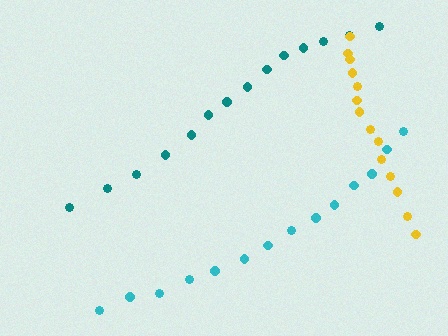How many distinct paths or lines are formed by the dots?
There are 3 distinct paths.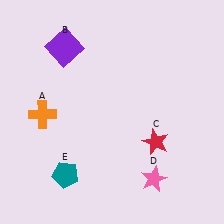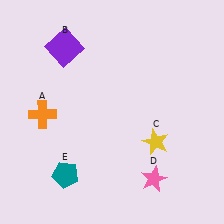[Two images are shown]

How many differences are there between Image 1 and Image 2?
There is 1 difference between the two images.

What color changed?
The star (C) changed from red in Image 1 to yellow in Image 2.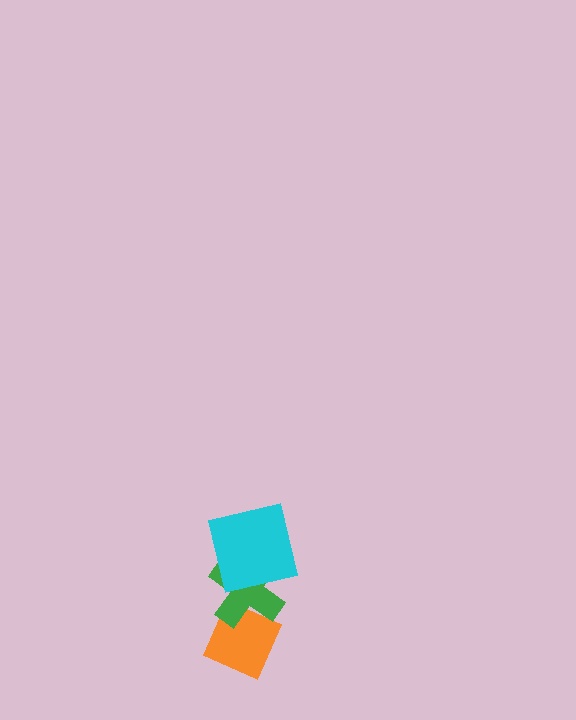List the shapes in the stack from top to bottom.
From top to bottom: the cyan square, the green cross, the orange diamond.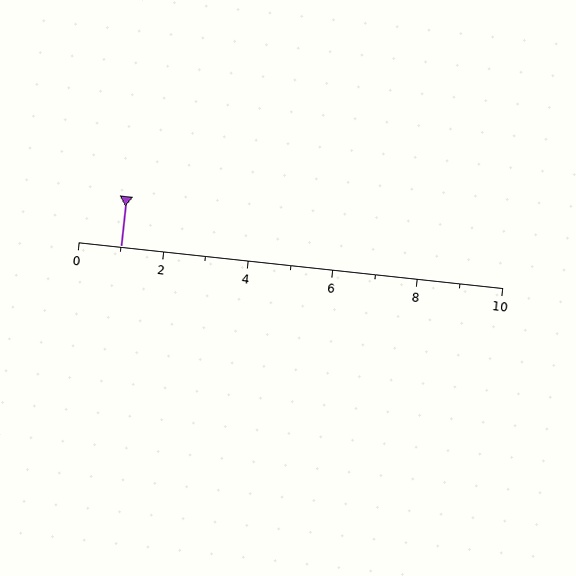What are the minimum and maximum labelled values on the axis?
The axis runs from 0 to 10.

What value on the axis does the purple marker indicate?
The marker indicates approximately 1.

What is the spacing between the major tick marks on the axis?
The major ticks are spaced 2 apart.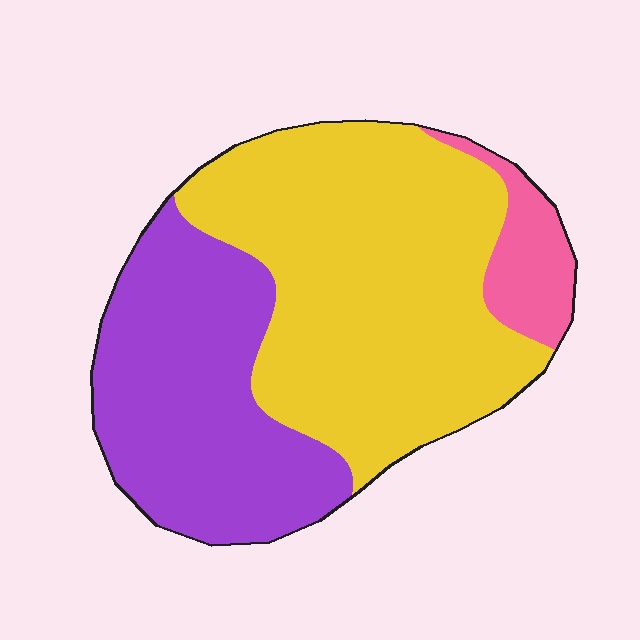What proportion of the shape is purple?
Purple covers about 35% of the shape.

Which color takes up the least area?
Pink, at roughly 10%.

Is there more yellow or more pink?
Yellow.